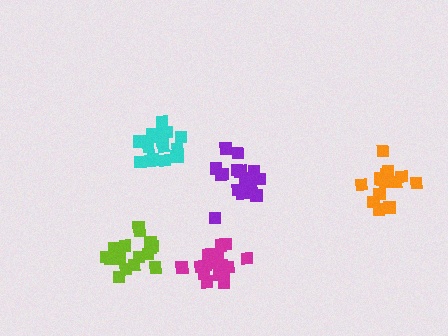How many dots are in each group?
Group 1: 17 dots, Group 2: 17 dots, Group 3: 18 dots, Group 4: 18 dots, Group 5: 14 dots (84 total).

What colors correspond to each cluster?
The clusters are colored: lime, purple, magenta, cyan, orange.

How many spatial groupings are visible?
There are 5 spatial groupings.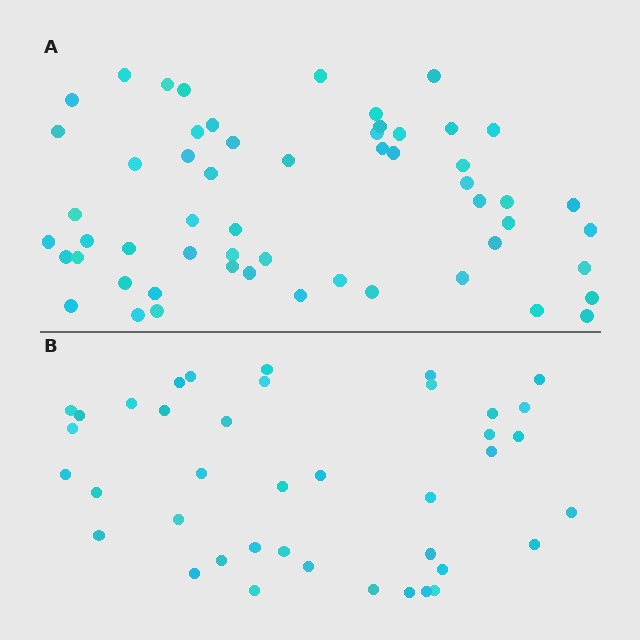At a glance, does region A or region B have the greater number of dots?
Region A (the top region) has more dots.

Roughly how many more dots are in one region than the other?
Region A has approximately 15 more dots than region B.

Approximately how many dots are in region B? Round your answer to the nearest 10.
About 40 dots.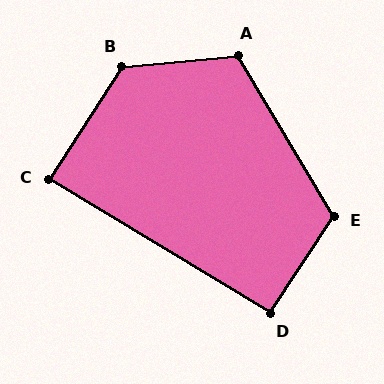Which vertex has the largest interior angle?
B, at approximately 128 degrees.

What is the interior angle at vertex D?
Approximately 93 degrees (approximately right).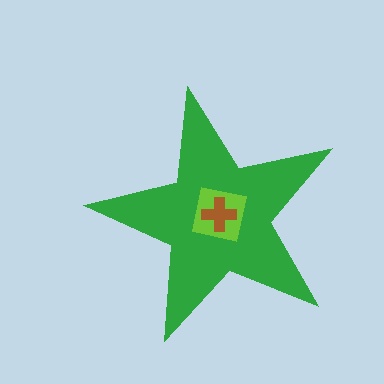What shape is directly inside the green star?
The lime square.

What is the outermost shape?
The green star.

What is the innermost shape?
The brown cross.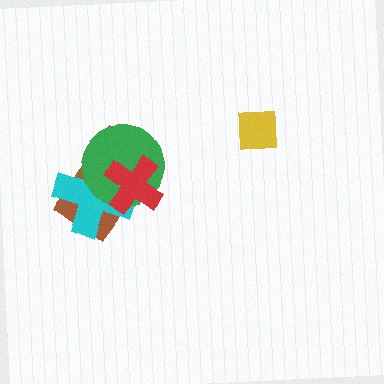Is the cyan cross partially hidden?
Yes, it is partially covered by another shape.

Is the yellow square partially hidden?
No, no other shape covers it.